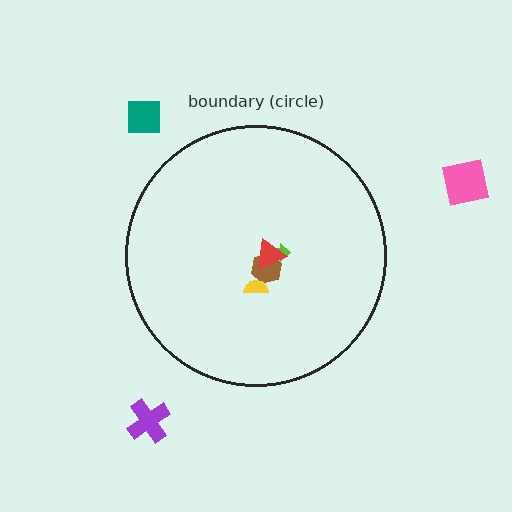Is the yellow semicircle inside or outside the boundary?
Inside.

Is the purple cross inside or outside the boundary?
Outside.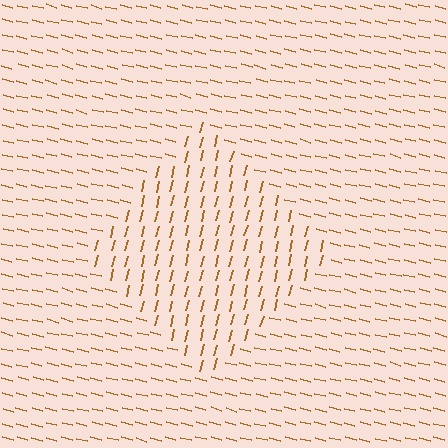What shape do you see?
I see a diamond.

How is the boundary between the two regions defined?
The boundary is defined purely by a change in line orientation (approximately 90 degrees difference). All lines are the same color and thickness.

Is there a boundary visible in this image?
Yes, there is a texture boundary formed by a change in line orientation.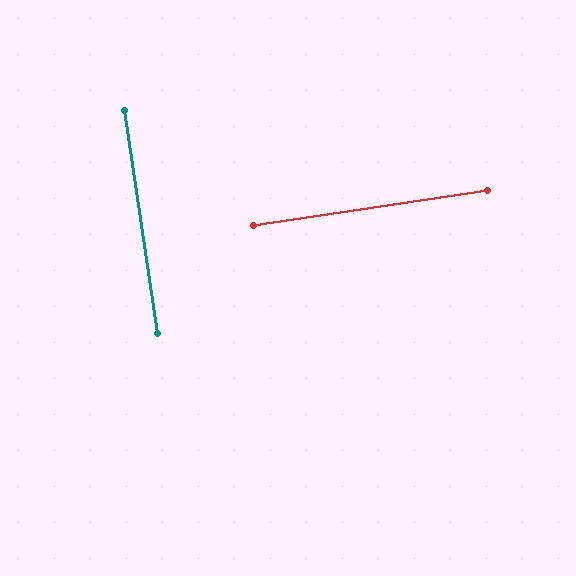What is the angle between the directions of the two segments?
Approximately 90 degrees.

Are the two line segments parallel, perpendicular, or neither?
Perpendicular — they meet at approximately 90°.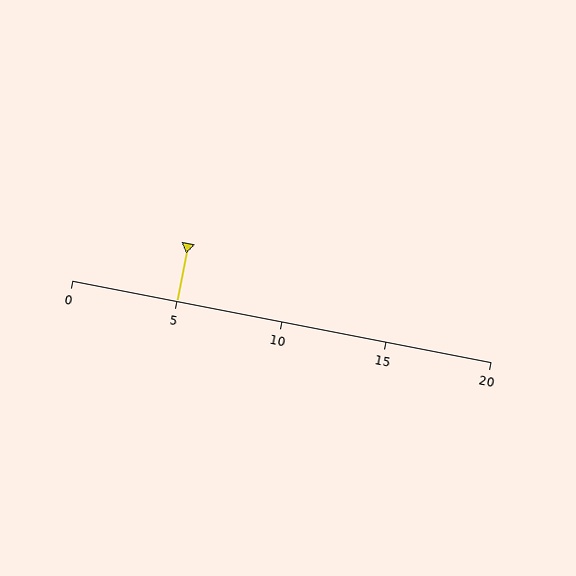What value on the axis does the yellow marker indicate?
The marker indicates approximately 5.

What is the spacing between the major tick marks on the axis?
The major ticks are spaced 5 apart.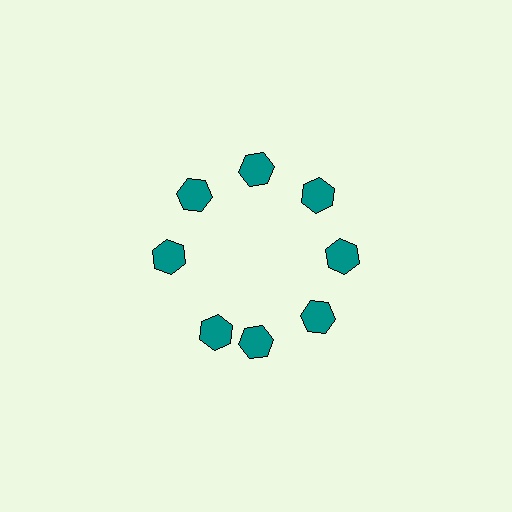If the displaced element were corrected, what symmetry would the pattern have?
It would have 8-fold rotational symmetry — the pattern would map onto itself every 45 degrees.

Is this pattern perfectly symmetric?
No. The 8 teal hexagons are arranged in a ring, but one element near the 8 o'clock position is rotated out of alignment along the ring, breaking the 8-fold rotational symmetry.